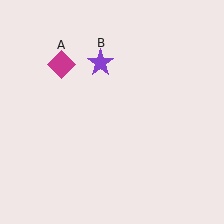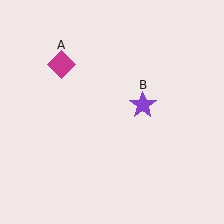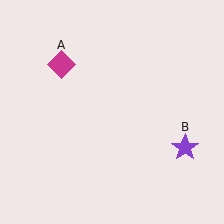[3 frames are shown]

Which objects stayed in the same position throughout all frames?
Magenta diamond (object A) remained stationary.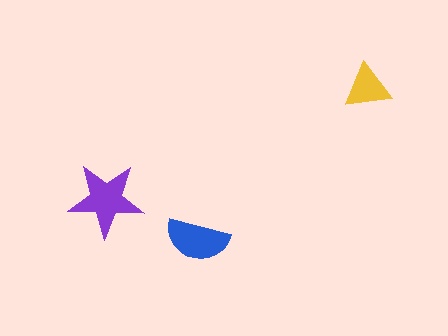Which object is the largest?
The purple star.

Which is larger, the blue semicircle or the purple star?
The purple star.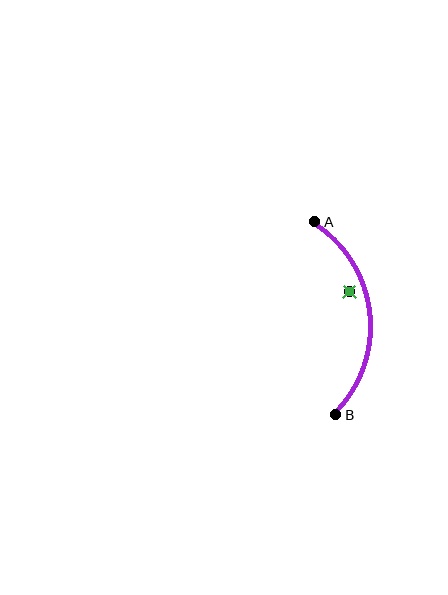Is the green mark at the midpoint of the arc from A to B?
No — the green mark does not lie on the arc at all. It sits slightly inside the curve.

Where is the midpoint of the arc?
The arc midpoint is the point on the curve farthest from the straight line joining A and B. It sits to the right of that line.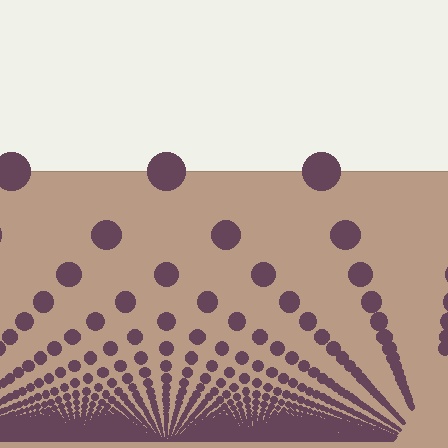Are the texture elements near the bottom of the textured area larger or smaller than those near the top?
Smaller. The gradient is inverted — elements near the bottom are smaller and denser.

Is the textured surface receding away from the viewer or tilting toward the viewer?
The surface appears to tilt toward the viewer. Texture elements get larger and sparser toward the top.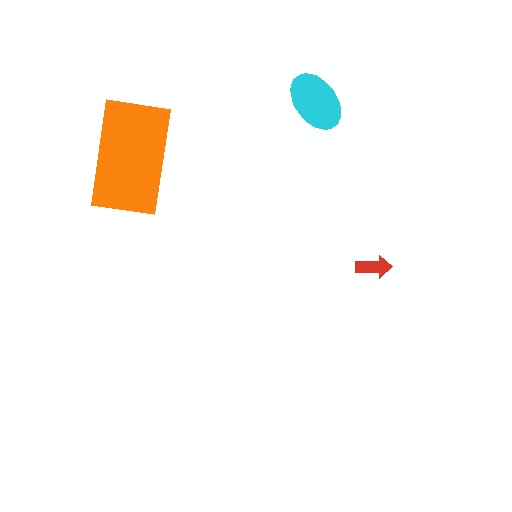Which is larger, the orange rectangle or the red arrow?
The orange rectangle.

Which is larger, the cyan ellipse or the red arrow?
The cyan ellipse.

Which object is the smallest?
The red arrow.